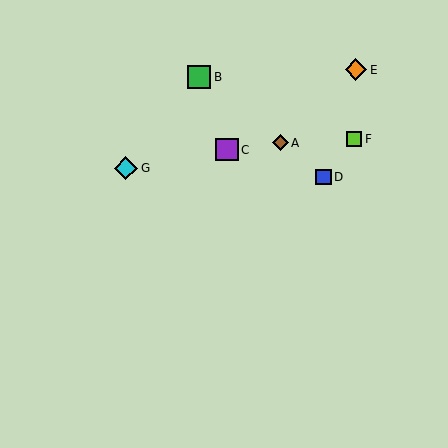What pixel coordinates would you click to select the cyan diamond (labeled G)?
Click at (126, 168) to select the cyan diamond G.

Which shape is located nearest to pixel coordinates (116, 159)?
The cyan diamond (labeled G) at (126, 168) is nearest to that location.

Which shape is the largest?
The green square (labeled B) is the largest.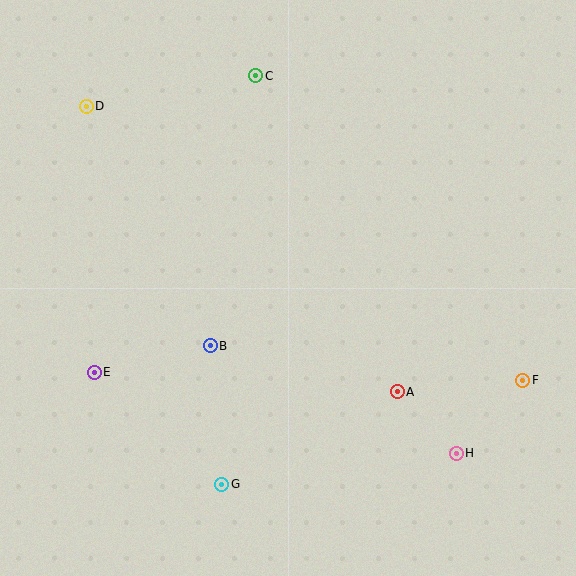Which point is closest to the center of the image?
Point B at (210, 346) is closest to the center.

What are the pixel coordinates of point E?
Point E is at (94, 372).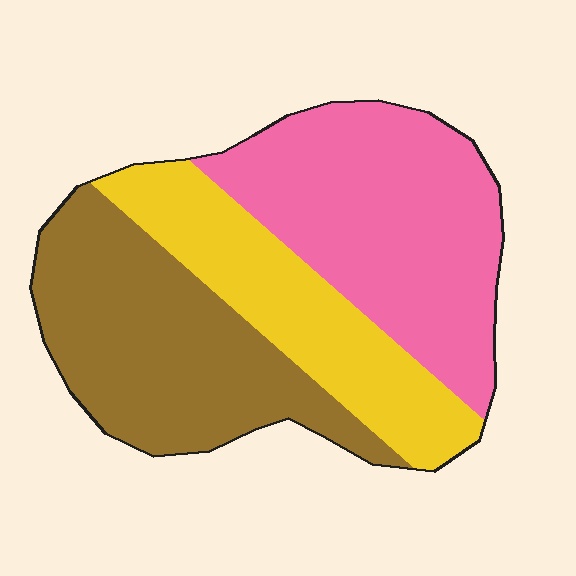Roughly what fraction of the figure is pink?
Pink takes up between a quarter and a half of the figure.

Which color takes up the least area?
Yellow, at roughly 25%.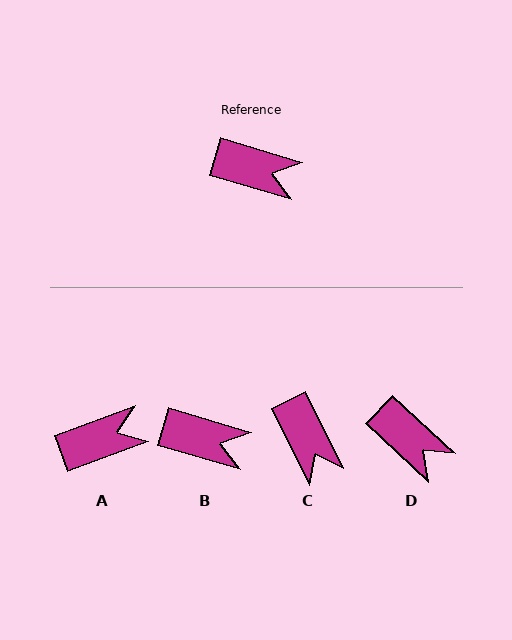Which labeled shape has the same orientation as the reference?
B.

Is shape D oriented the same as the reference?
No, it is off by about 26 degrees.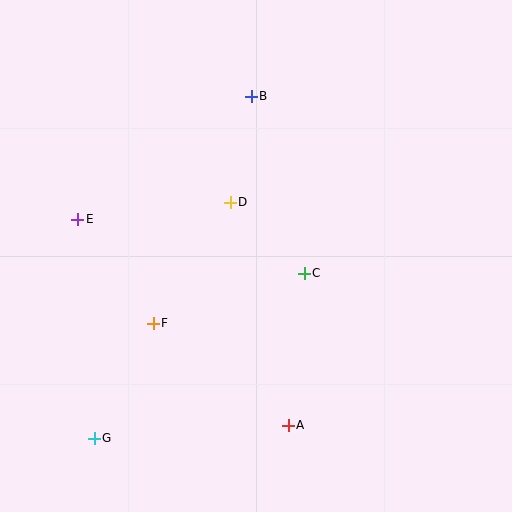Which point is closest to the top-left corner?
Point E is closest to the top-left corner.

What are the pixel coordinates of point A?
Point A is at (288, 425).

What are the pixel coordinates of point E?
Point E is at (78, 219).